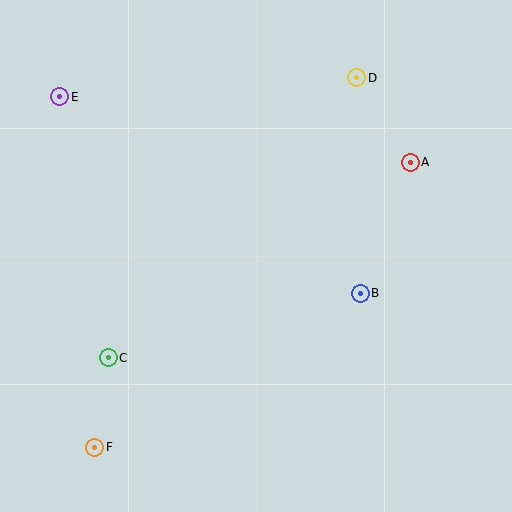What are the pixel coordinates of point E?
Point E is at (60, 97).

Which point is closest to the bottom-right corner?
Point B is closest to the bottom-right corner.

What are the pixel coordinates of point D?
Point D is at (357, 78).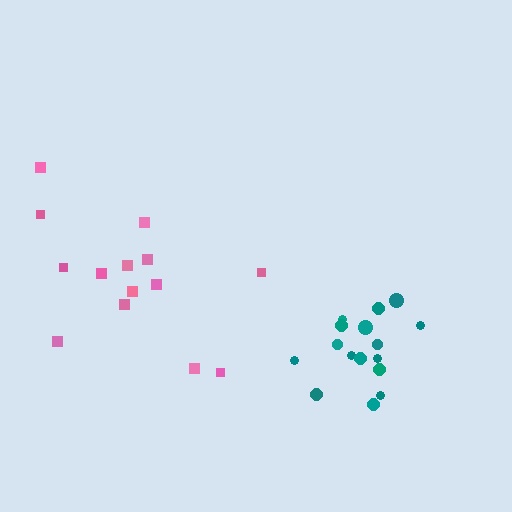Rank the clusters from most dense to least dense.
teal, pink.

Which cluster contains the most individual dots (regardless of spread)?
Teal (16).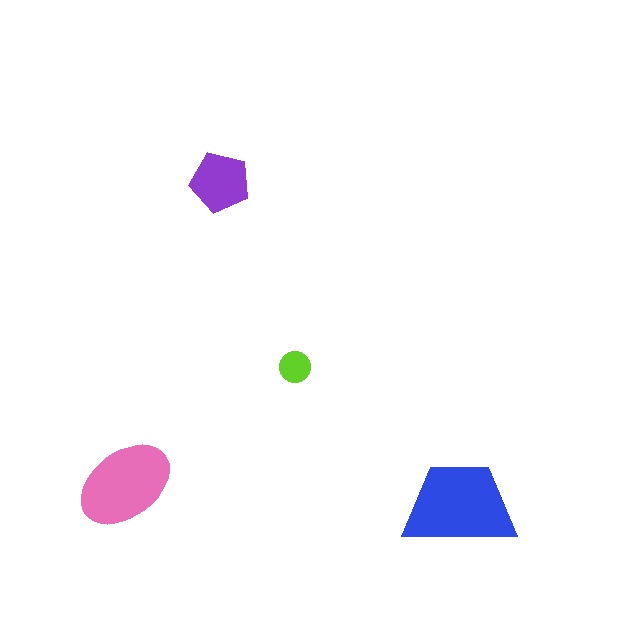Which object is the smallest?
The lime circle.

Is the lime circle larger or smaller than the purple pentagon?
Smaller.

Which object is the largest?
The blue trapezoid.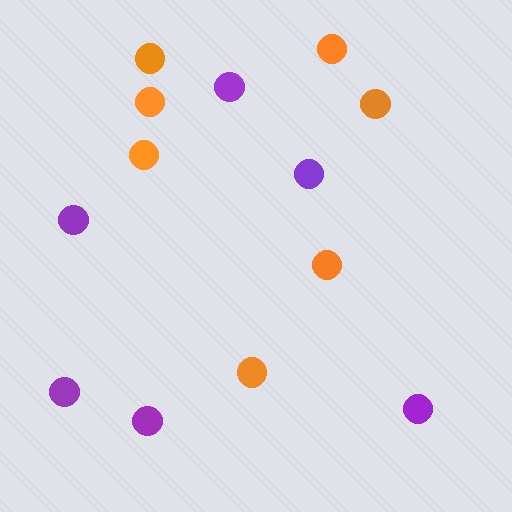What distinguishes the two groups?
There are 2 groups: one group of orange circles (7) and one group of purple circles (6).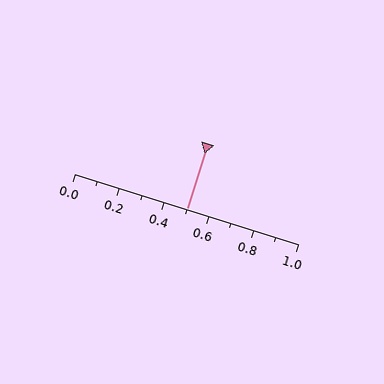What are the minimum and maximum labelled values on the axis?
The axis runs from 0.0 to 1.0.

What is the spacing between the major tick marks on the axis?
The major ticks are spaced 0.2 apart.